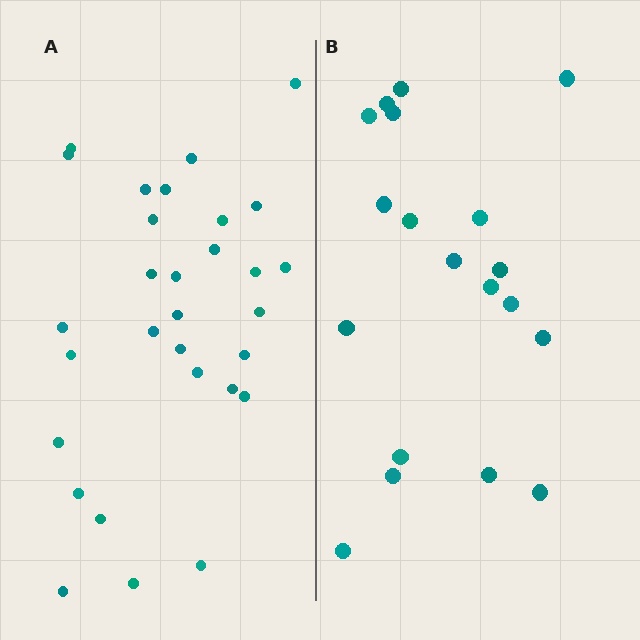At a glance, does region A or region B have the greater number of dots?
Region A (the left region) has more dots.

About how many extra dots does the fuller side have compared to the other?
Region A has roughly 12 or so more dots than region B.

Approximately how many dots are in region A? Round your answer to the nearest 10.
About 30 dots.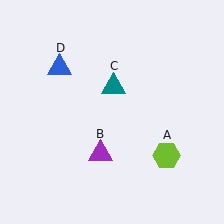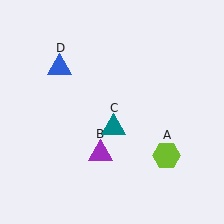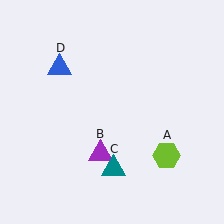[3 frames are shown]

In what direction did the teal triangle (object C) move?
The teal triangle (object C) moved down.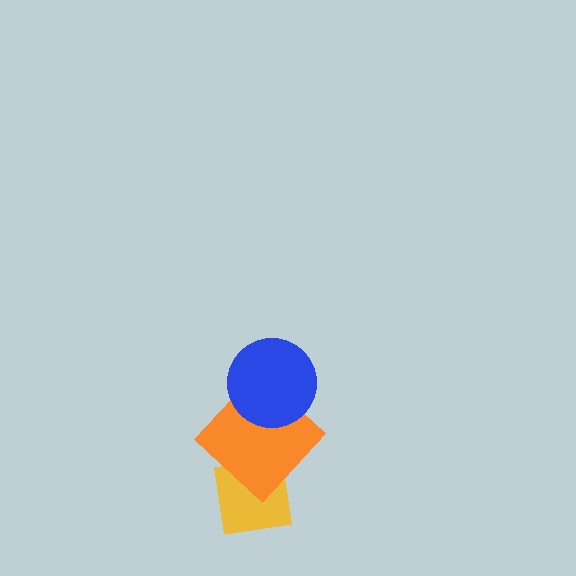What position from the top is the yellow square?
The yellow square is 3rd from the top.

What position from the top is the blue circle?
The blue circle is 1st from the top.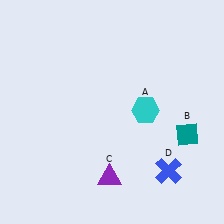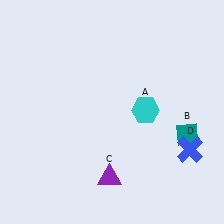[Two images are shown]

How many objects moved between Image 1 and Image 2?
1 object moved between the two images.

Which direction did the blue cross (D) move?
The blue cross (D) moved up.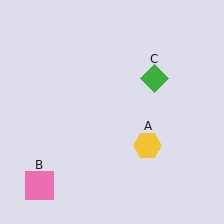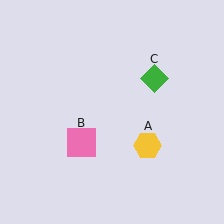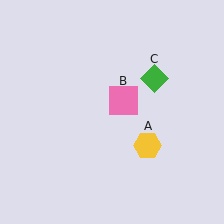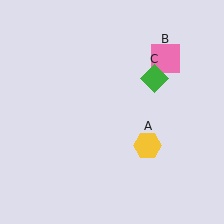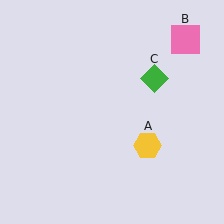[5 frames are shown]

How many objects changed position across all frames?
1 object changed position: pink square (object B).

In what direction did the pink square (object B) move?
The pink square (object B) moved up and to the right.